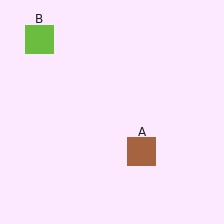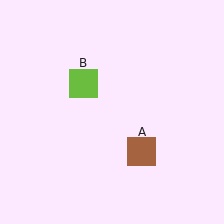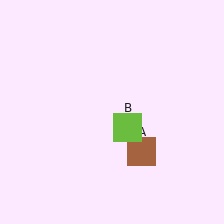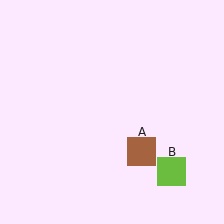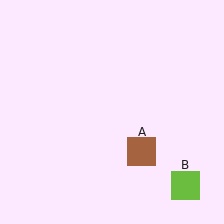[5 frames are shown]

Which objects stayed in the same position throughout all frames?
Brown square (object A) remained stationary.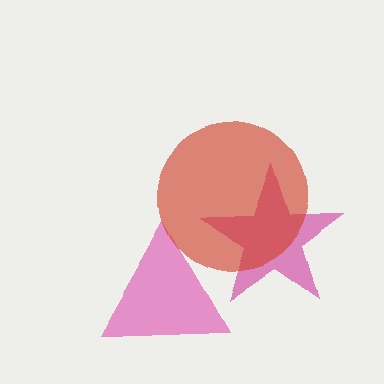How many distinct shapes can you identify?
There are 3 distinct shapes: a magenta star, a pink triangle, a red circle.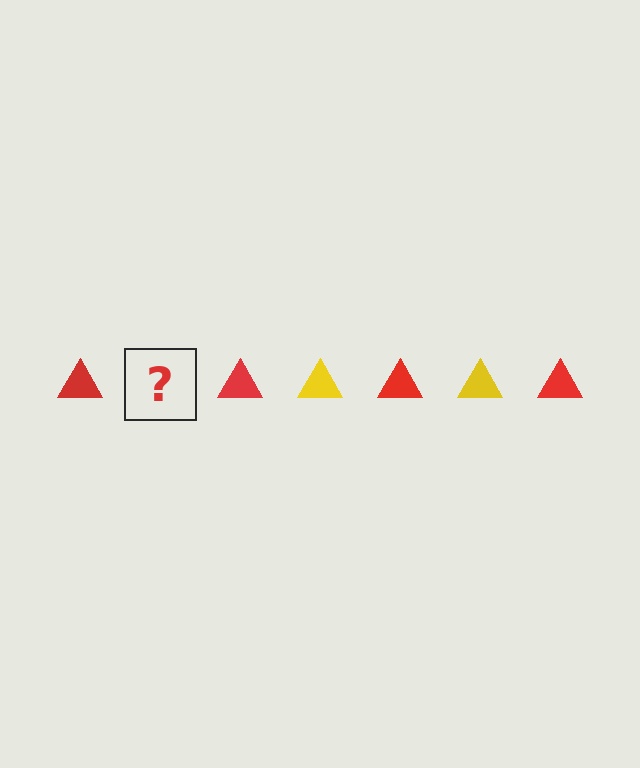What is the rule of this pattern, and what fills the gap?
The rule is that the pattern cycles through red, yellow triangles. The gap should be filled with a yellow triangle.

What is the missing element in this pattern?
The missing element is a yellow triangle.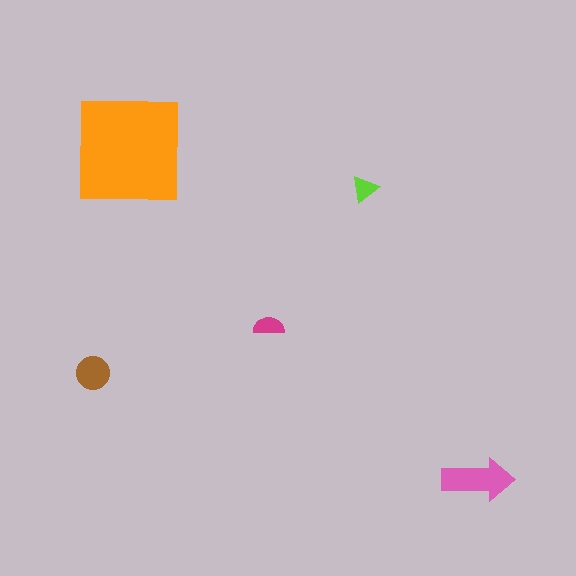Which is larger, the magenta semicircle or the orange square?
The orange square.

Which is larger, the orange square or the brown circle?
The orange square.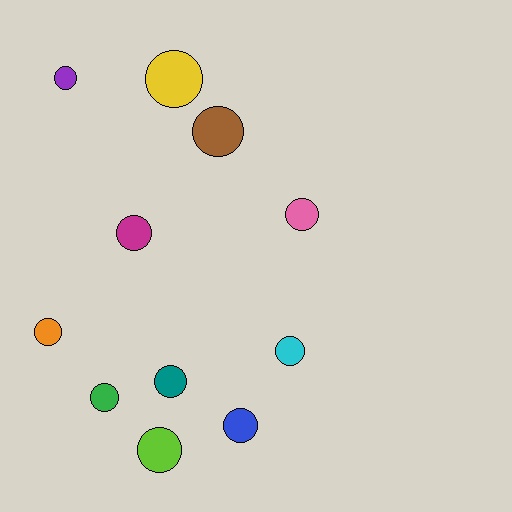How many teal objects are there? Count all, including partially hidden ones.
There is 1 teal object.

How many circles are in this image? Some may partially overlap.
There are 11 circles.